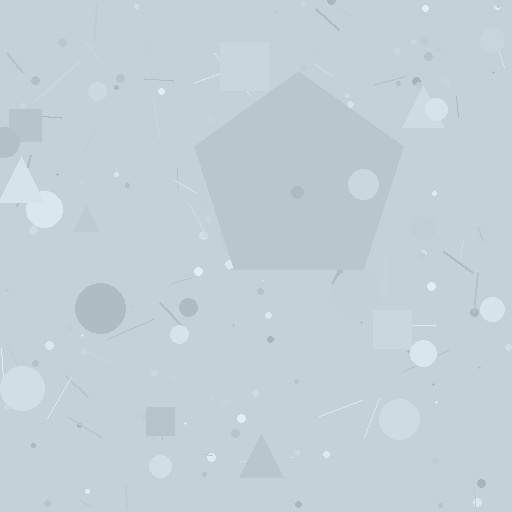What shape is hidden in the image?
A pentagon is hidden in the image.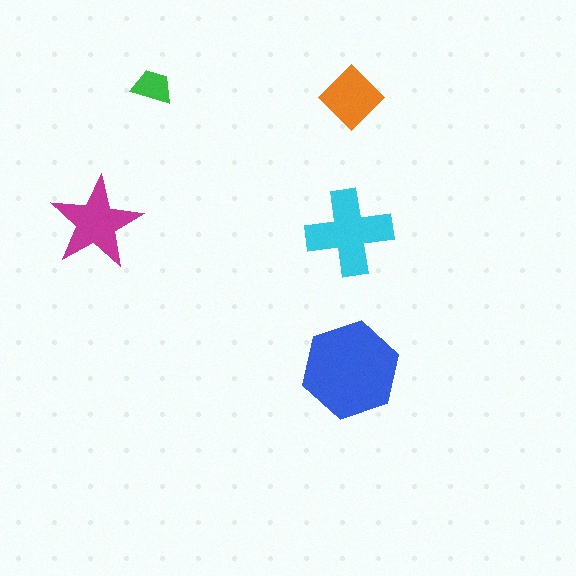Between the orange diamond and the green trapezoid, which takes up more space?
The orange diamond.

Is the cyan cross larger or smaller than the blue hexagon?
Smaller.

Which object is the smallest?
The green trapezoid.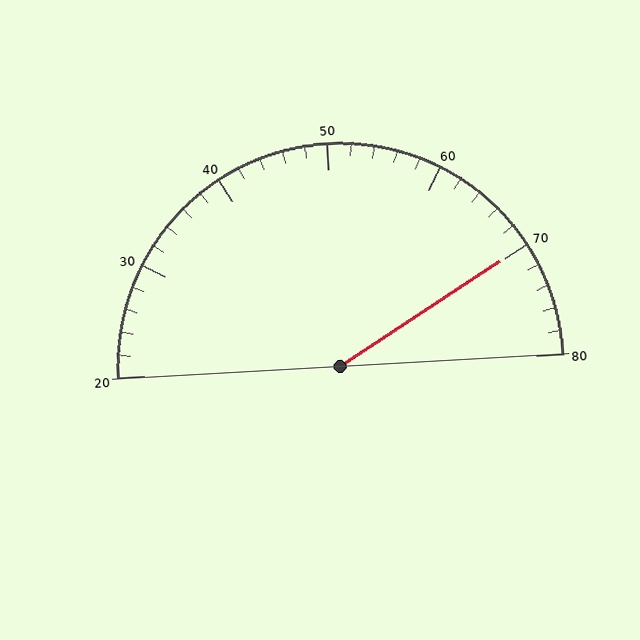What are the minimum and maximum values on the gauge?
The gauge ranges from 20 to 80.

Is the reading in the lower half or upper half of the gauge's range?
The reading is in the upper half of the range (20 to 80).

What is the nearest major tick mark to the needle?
The nearest major tick mark is 70.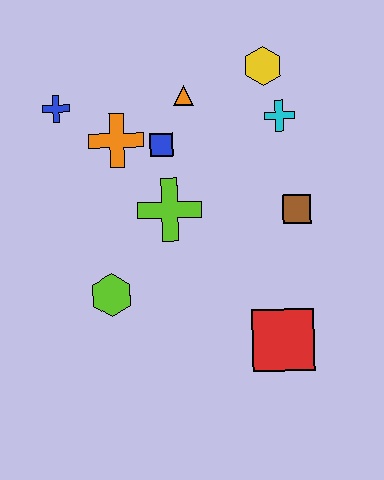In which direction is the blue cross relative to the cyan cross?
The blue cross is to the left of the cyan cross.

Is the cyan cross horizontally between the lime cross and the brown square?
Yes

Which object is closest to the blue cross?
The orange cross is closest to the blue cross.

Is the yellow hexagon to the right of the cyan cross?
No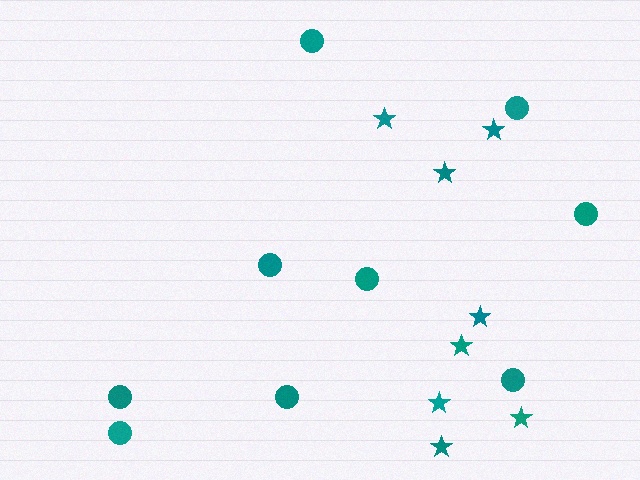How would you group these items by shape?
There are 2 groups: one group of circles (9) and one group of stars (8).